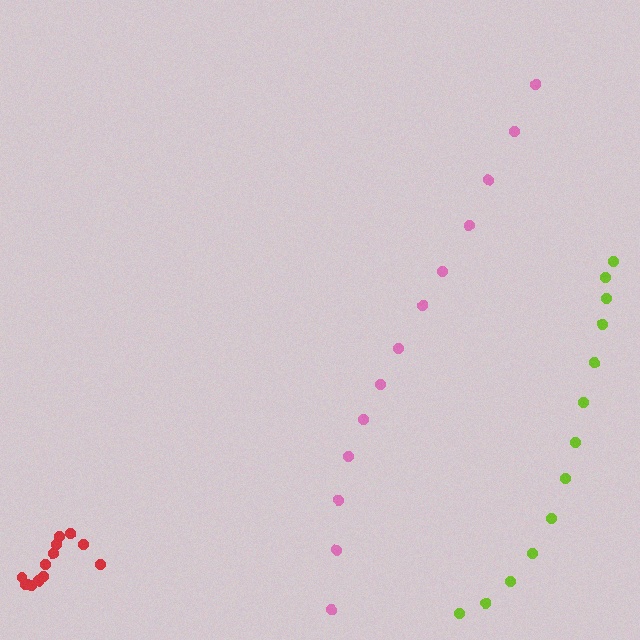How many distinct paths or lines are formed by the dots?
There are 3 distinct paths.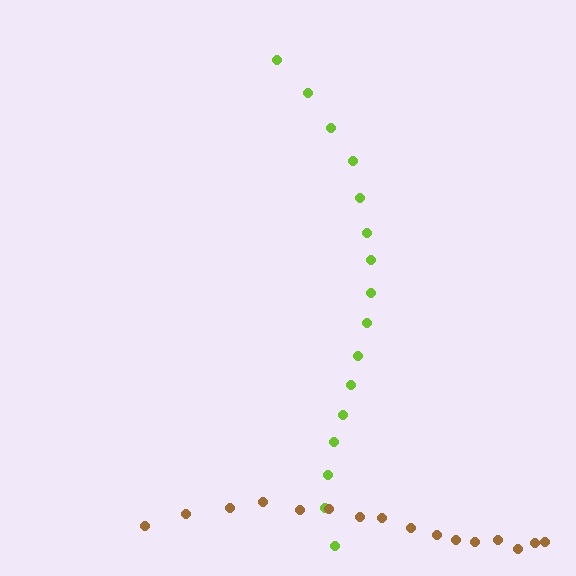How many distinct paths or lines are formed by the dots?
There are 2 distinct paths.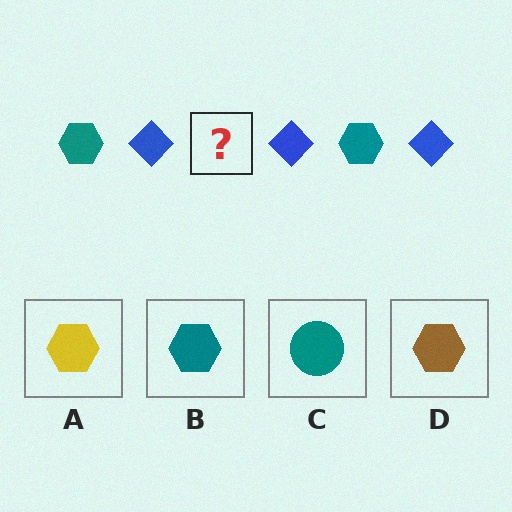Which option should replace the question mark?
Option B.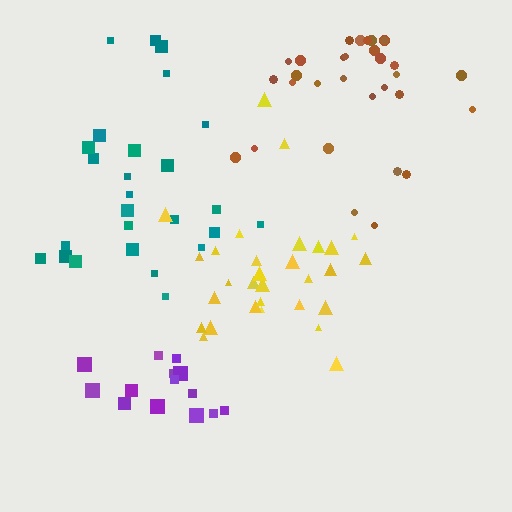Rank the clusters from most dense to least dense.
purple, yellow, brown, teal.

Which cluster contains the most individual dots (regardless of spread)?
Brown (31).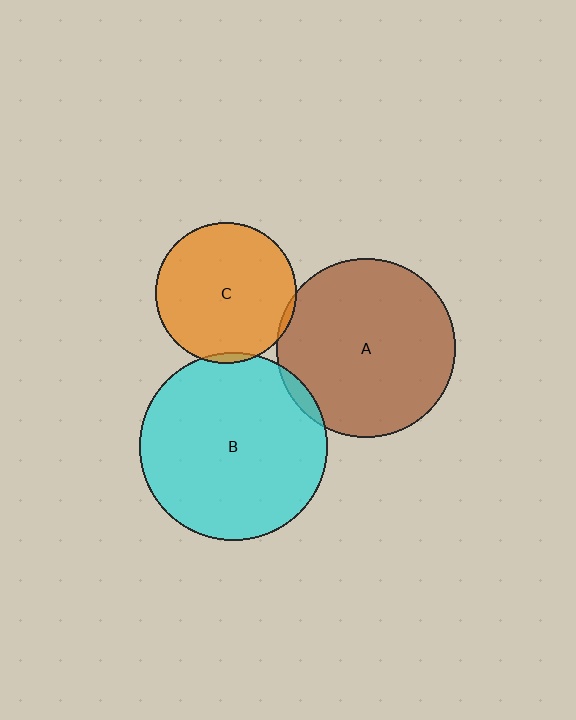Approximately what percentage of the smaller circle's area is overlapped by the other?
Approximately 5%.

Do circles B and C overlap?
Yes.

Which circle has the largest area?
Circle B (cyan).